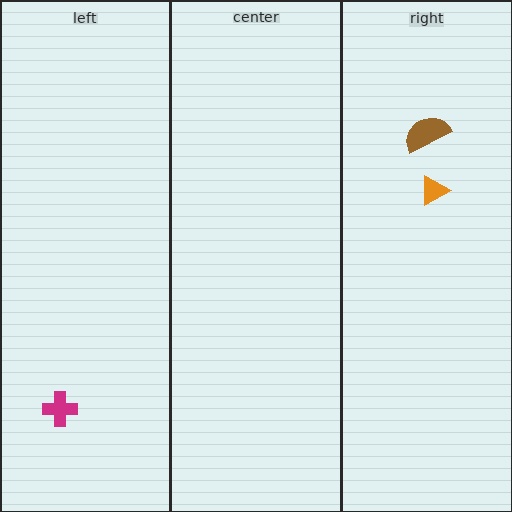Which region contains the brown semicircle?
The right region.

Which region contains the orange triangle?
The right region.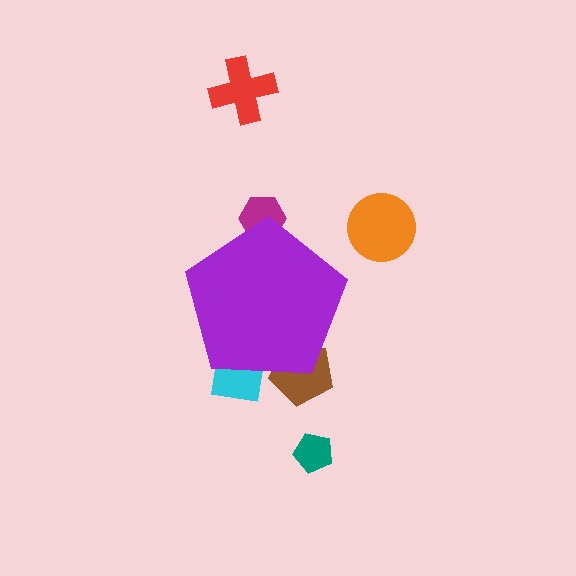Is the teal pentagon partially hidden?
No, the teal pentagon is fully visible.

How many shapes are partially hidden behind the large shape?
3 shapes are partially hidden.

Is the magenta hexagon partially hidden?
Yes, the magenta hexagon is partially hidden behind the purple pentagon.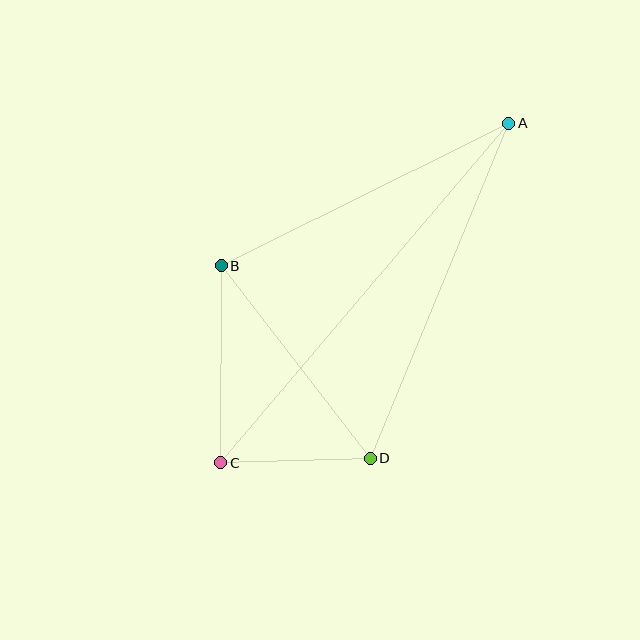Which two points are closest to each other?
Points C and D are closest to each other.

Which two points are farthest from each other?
Points A and C are farthest from each other.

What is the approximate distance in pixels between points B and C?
The distance between B and C is approximately 197 pixels.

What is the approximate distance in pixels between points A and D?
The distance between A and D is approximately 362 pixels.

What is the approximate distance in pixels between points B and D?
The distance between B and D is approximately 244 pixels.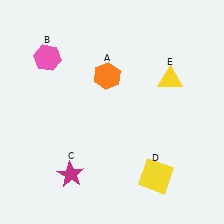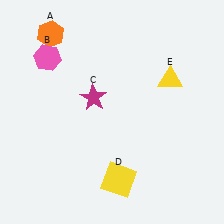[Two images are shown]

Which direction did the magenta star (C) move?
The magenta star (C) moved up.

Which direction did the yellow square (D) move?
The yellow square (D) moved left.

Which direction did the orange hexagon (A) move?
The orange hexagon (A) moved left.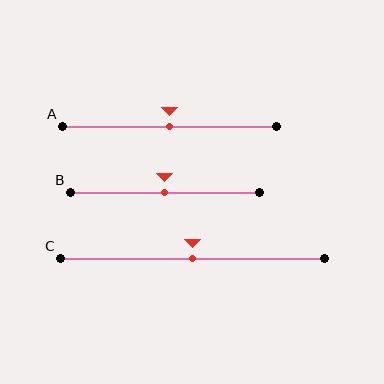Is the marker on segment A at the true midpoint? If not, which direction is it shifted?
Yes, the marker on segment A is at the true midpoint.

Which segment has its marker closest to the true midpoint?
Segment A has its marker closest to the true midpoint.